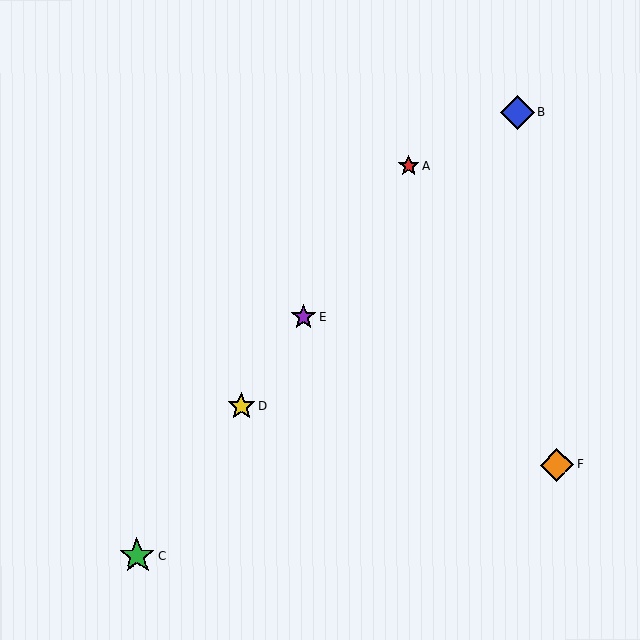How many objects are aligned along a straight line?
4 objects (A, C, D, E) are aligned along a straight line.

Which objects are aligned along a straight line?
Objects A, C, D, E are aligned along a straight line.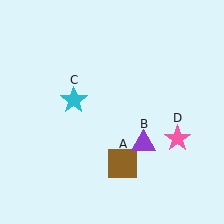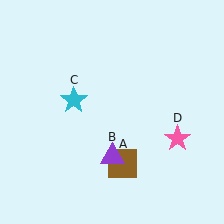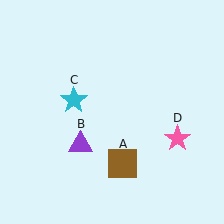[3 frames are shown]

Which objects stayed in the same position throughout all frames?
Brown square (object A) and cyan star (object C) and pink star (object D) remained stationary.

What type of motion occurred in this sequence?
The purple triangle (object B) rotated clockwise around the center of the scene.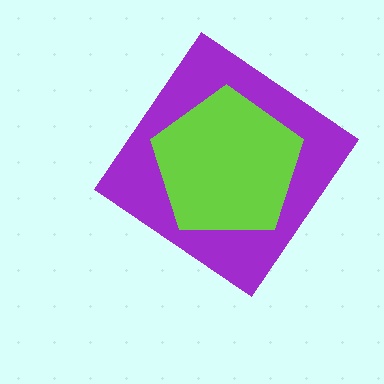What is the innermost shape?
The lime pentagon.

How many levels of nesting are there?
2.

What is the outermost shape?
The purple diamond.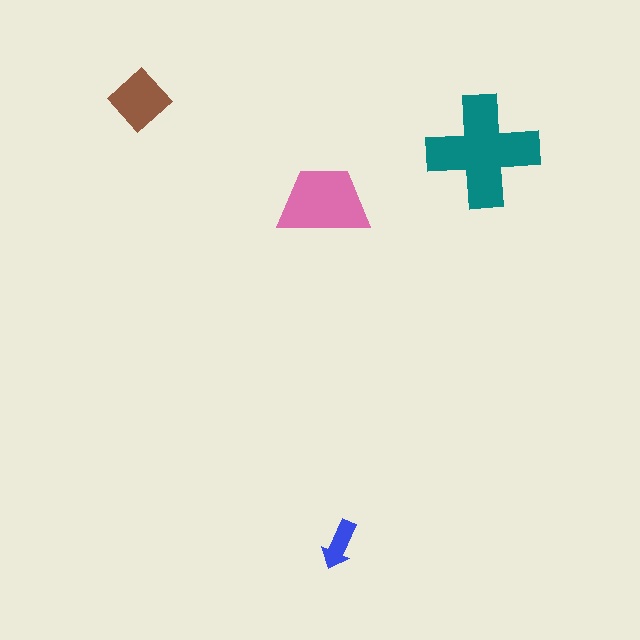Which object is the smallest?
The blue arrow.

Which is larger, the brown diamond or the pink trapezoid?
The pink trapezoid.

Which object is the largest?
The teal cross.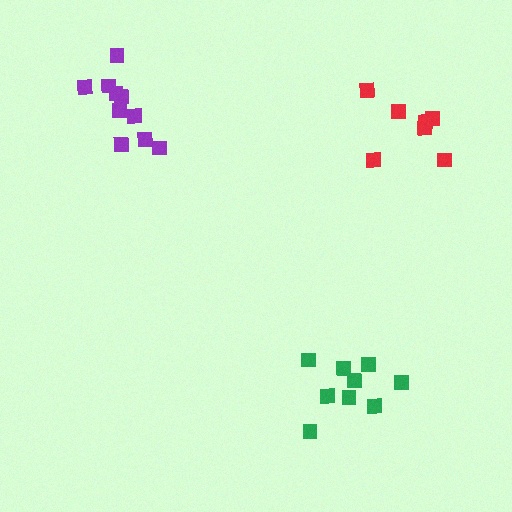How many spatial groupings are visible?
There are 3 spatial groupings.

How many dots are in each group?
Group 1: 9 dots, Group 2: 10 dots, Group 3: 7 dots (26 total).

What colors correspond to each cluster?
The clusters are colored: green, purple, red.